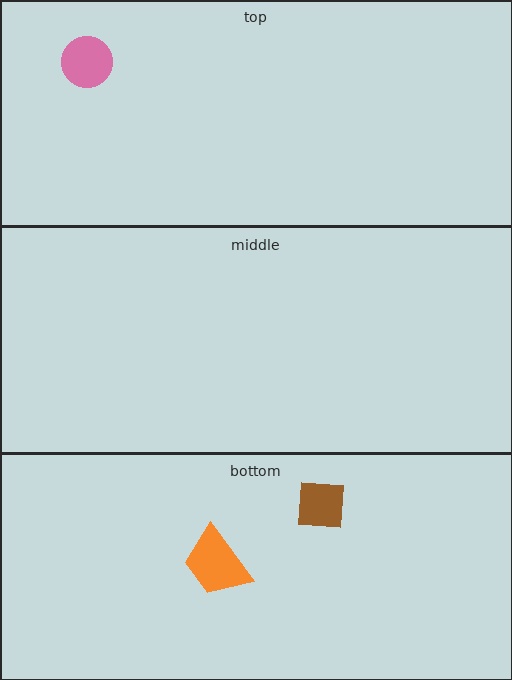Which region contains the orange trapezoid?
The bottom region.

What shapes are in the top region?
The pink circle.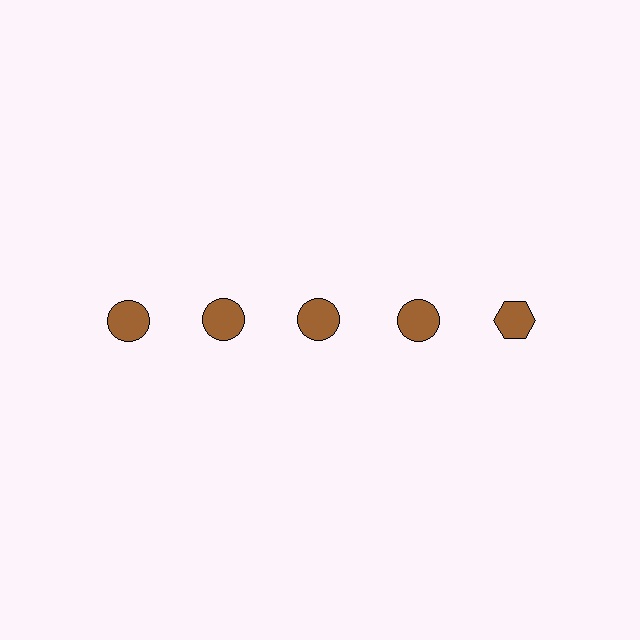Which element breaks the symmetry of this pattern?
The brown hexagon in the top row, rightmost column breaks the symmetry. All other shapes are brown circles.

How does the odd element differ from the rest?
It has a different shape: hexagon instead of circle.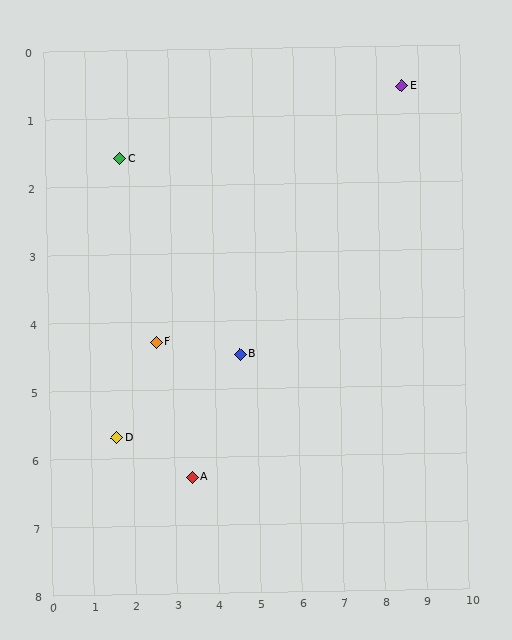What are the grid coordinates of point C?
Point C is at approximately (1.8, 1.6).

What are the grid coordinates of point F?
Point F is at approximately (2.6, 4.3).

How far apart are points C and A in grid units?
Points C and A are about 5.0 grid units apart.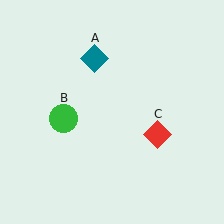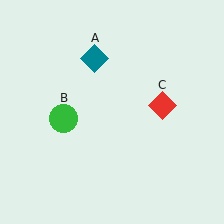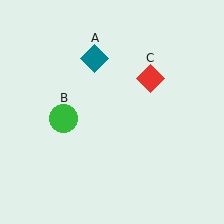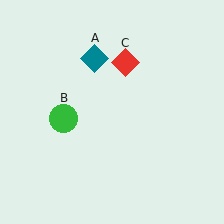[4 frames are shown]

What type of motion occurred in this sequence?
The red diamond (object C) rotated counterclockwise around the center of the scene.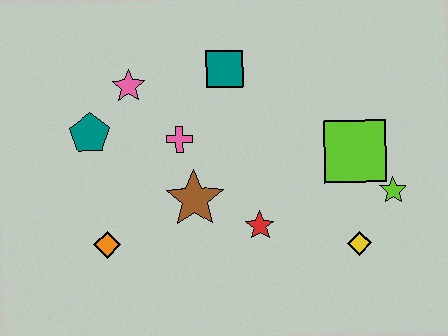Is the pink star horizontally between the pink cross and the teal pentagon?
Yes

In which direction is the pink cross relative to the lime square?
The pink cross is to the left of the lime square.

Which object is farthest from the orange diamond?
The lime star is farthest from the orange diamond.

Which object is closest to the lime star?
The lime square is closest to the lime star.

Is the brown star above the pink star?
No